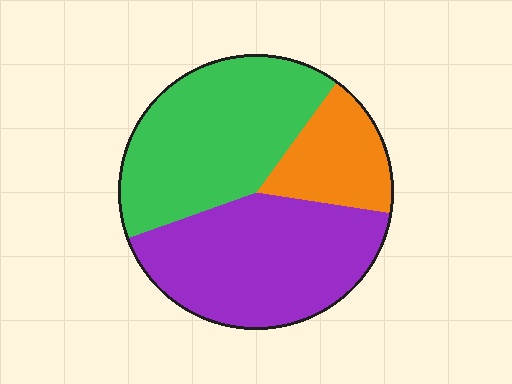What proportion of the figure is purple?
Purple covers around 40% of the figure.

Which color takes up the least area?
Orange, at roughly 15%.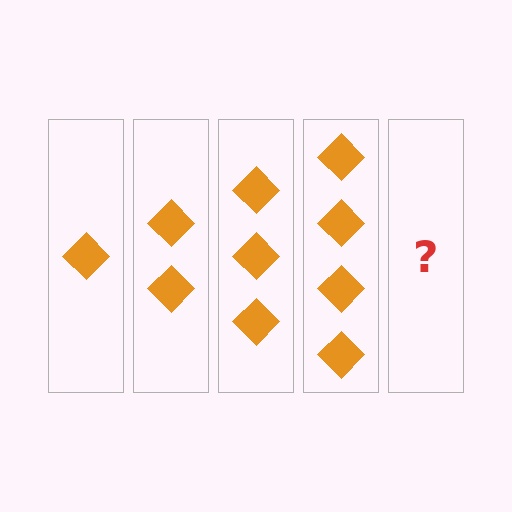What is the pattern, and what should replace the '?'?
The pattern is that each step adds one more diamond. The '?' should be 5 diamonds.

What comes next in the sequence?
The next element should be 5 diamonds.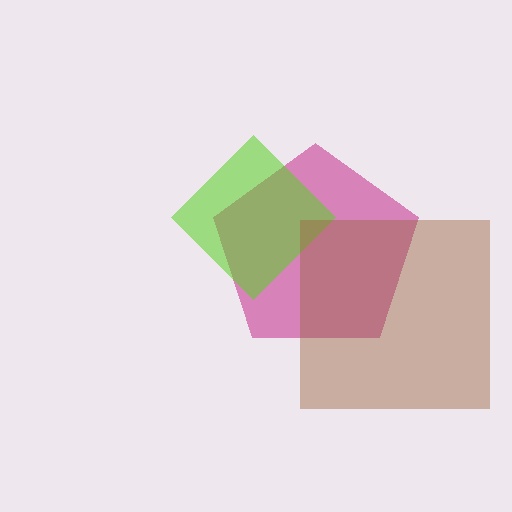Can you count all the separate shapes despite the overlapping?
Yes, there are 3 separate shapes.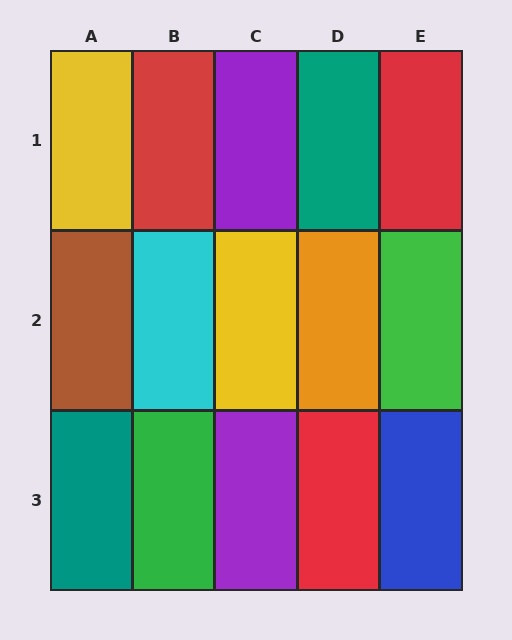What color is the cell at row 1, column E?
Red.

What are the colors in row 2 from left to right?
Brown, cyan, yellow, orange, green.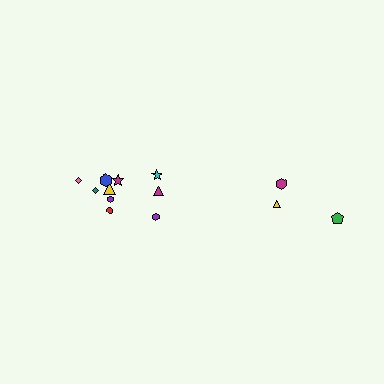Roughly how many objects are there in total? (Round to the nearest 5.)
Roughly 15 objects in total.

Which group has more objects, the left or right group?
The left group.